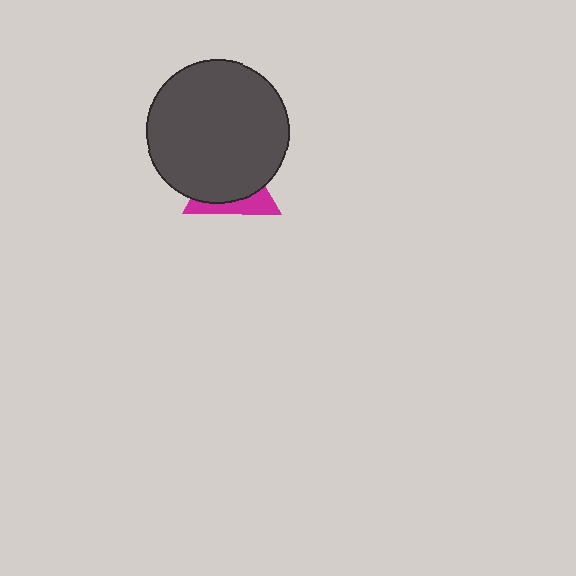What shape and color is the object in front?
The object in front is a dark gray circle.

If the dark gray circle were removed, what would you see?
You would see the complete magenta triangle.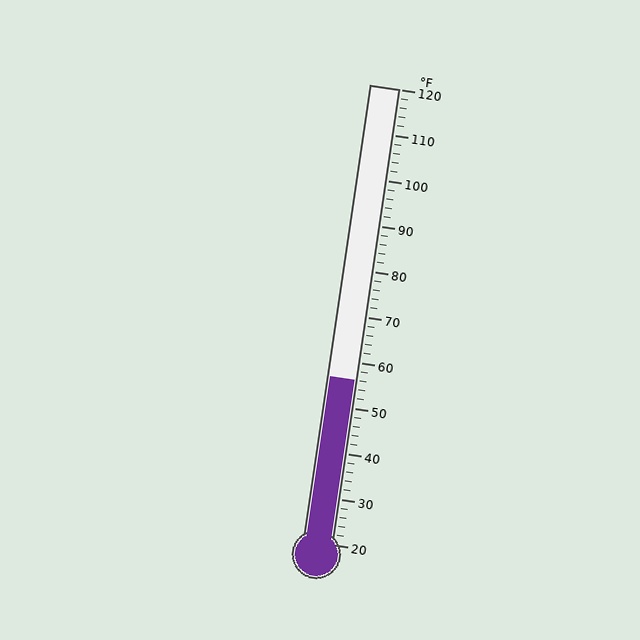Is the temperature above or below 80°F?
The temperature is below 80°F.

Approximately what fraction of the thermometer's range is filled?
The thermometer is filled to approximately 35% of its range.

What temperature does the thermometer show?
The thermometer shows approximately 56°F.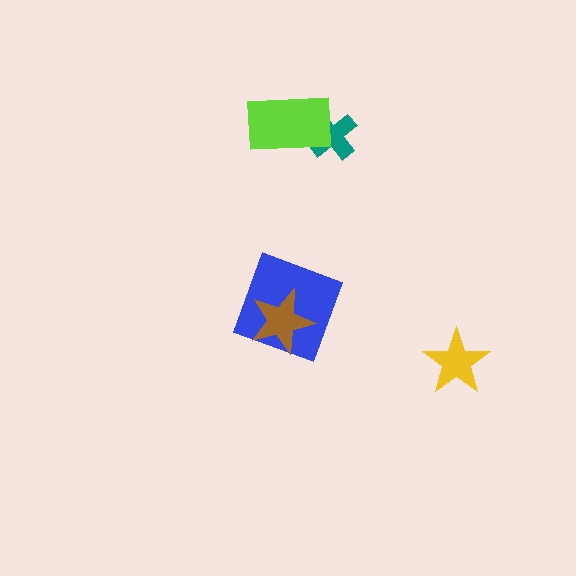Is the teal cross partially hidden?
Yes, it is partially covered by another shape.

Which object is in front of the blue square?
The brown star is in front of the blue square.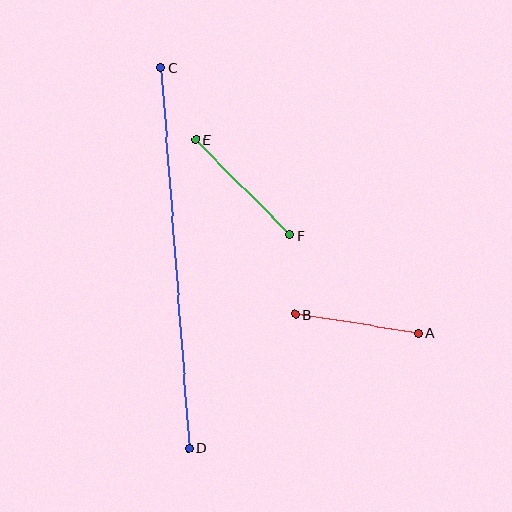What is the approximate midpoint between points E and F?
The midpoint is at approximately (243, 188) pixels.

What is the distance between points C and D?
The distance is approximately 382 pixels.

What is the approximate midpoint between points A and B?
The midpoint is at approximately (357, 324) pixels.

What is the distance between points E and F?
The distance is approximately 134 pixels.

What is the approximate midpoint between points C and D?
The midpoint is at approximately (175, 258) pixels.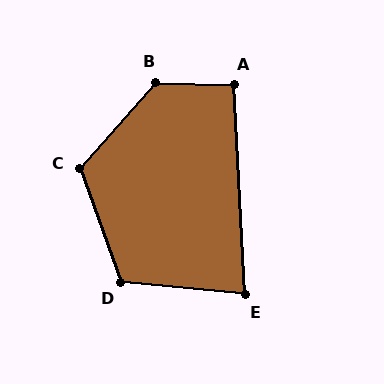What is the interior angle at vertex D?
Approximately 115 degrees (obtuse).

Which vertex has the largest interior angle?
B, at approximately 130 degrees.